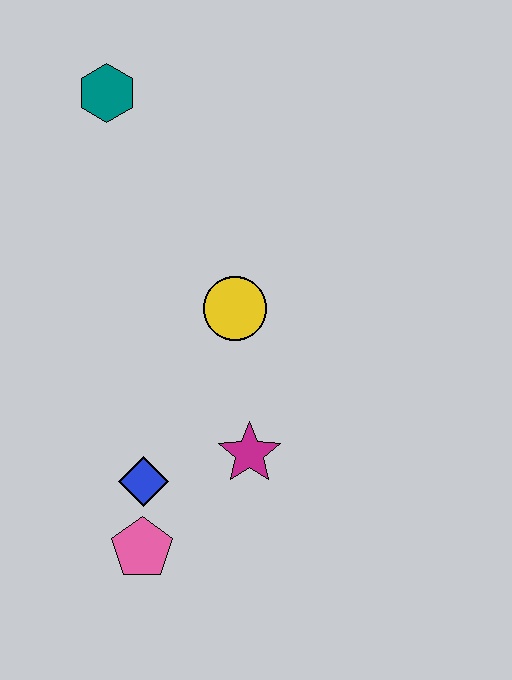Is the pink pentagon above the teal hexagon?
No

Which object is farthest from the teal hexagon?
The pink pentagon is farthest from the teal hexagon.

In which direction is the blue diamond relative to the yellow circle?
The blue diamond is below the yellow circle.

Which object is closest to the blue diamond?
The pink pentagon is closest to the blue diamond.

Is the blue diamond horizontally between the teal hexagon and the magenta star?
Yes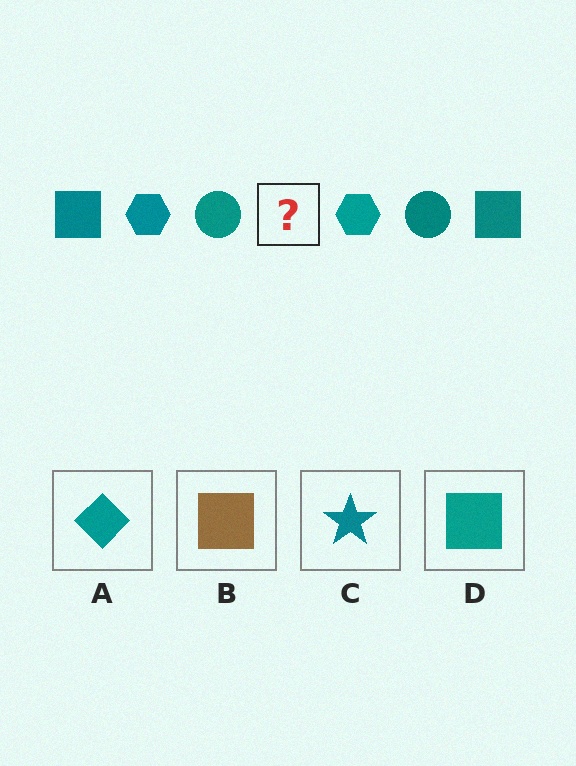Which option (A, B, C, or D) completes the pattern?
D.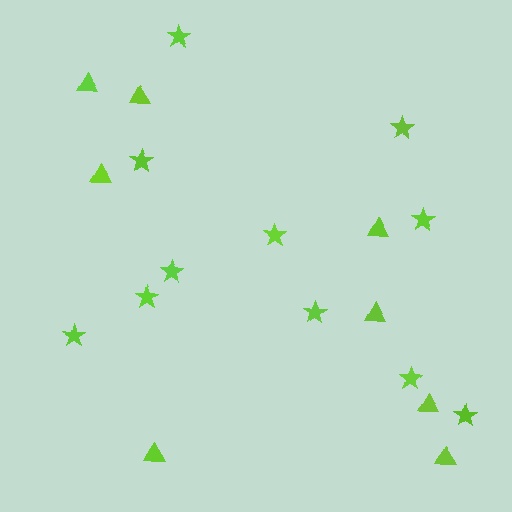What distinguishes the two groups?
There are 2 groups: one group of triangles (8) and one group of stars (11).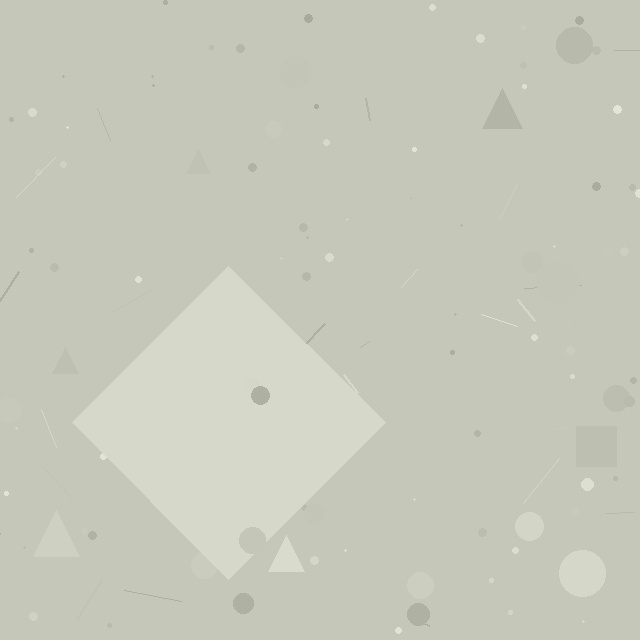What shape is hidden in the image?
A diamond is hidden in the image.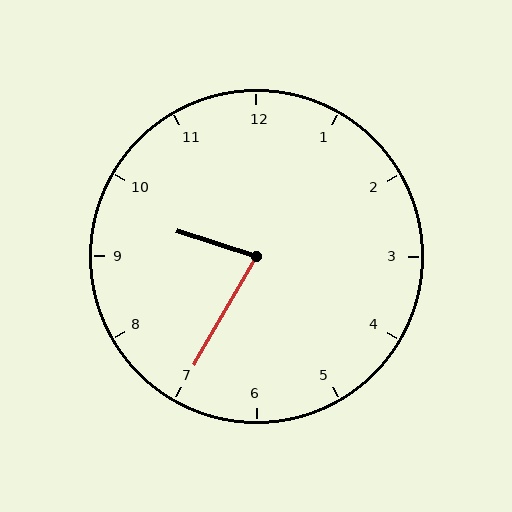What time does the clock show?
9:35.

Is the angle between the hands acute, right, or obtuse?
It is acute.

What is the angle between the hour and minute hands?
Approximately 78 degrees.